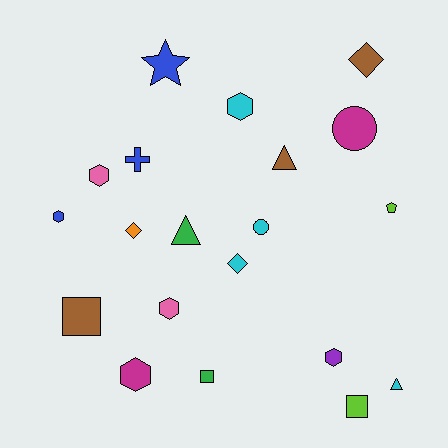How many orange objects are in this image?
There is 1 orange object.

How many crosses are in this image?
There is 1 cross.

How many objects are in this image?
There are 20 objects.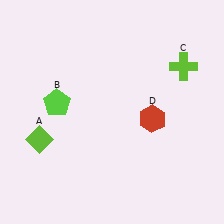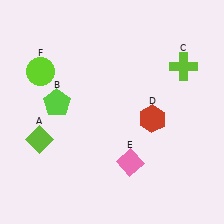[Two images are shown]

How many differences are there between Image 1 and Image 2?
There are 2 differences between the two images.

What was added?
A pink diamond (E), a lime circle (F) were added in Image 2.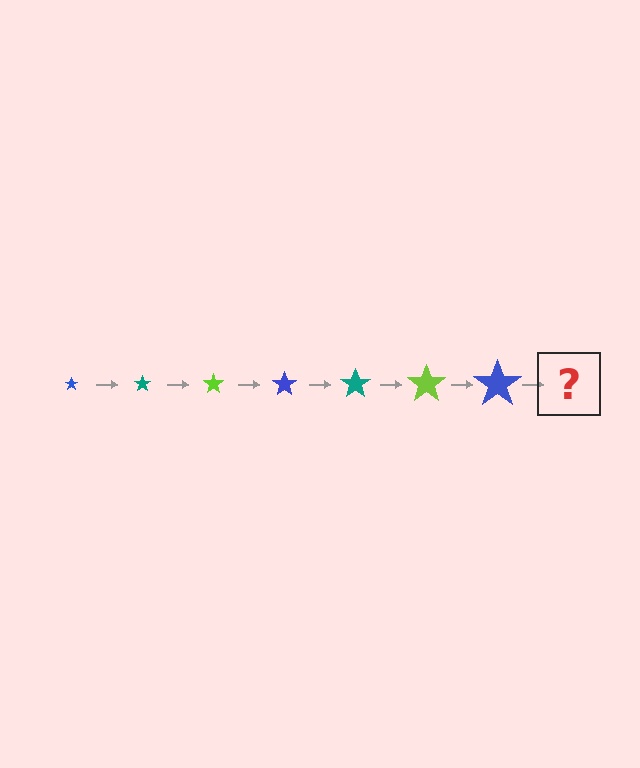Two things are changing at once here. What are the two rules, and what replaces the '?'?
The two rules are that the star grows larger each step and the color cycles through blue, teal, and lime. The '?' should be a teal star, larger than the previous one.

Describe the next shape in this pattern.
It should be a teal star, larger than the previous one.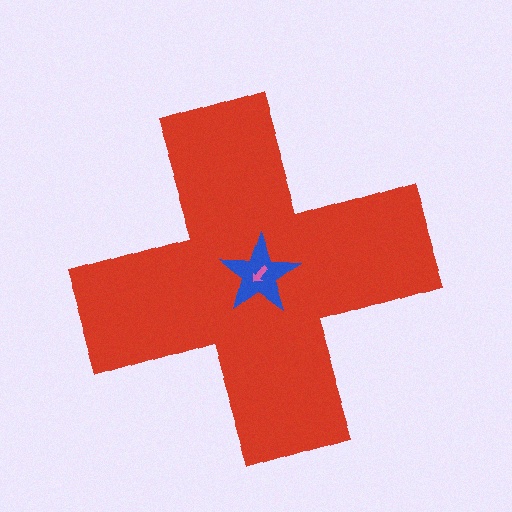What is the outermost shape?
The red cross.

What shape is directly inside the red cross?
The blue star.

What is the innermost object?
The pink arrow.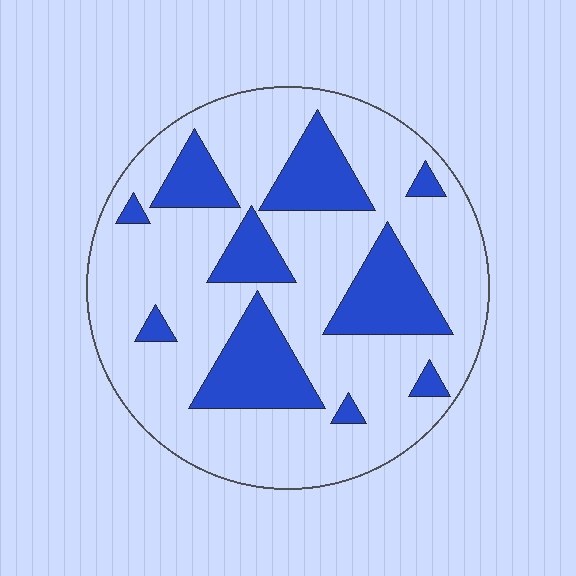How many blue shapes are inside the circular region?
10.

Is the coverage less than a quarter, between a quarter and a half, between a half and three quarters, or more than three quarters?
Between a quarter and a half.